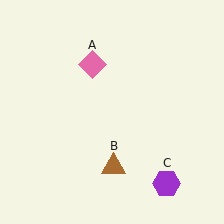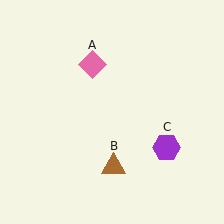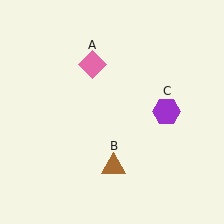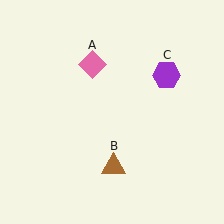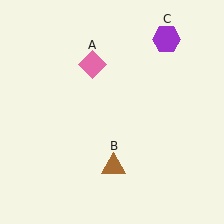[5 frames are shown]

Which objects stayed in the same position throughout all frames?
Pink diamond (object A) and brown triangle (object B) remained stationary.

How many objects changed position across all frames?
1 object changed position: purple hexagon (object C).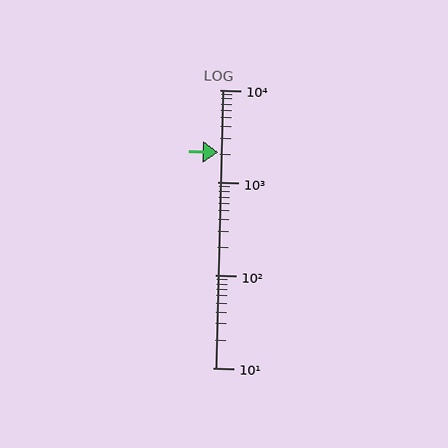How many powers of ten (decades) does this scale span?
The scale spans 3 decades, from 10 to 10000.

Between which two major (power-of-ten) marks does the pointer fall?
The pointer is between 1000 and 10000.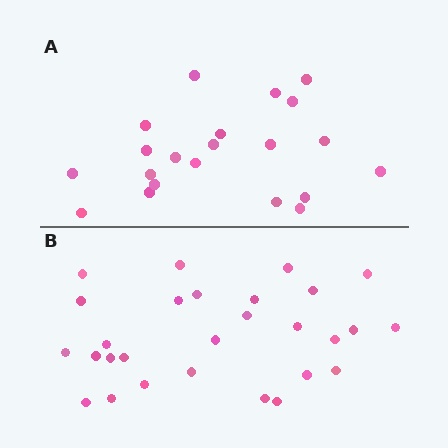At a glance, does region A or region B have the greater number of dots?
Region B (the bottom region) has more dots.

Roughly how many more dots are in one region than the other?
Region B has roughly 8 or so more dots than region A.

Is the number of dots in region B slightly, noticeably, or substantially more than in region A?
Region B has noticeably more, but not dramatically so. The ratio is roughly 1.3 to 1.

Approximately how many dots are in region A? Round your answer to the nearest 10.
About 20 dots. (The exact count is 21, which rounds to 20.)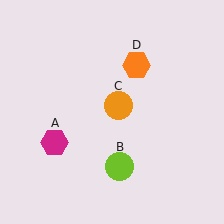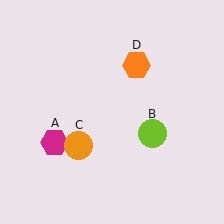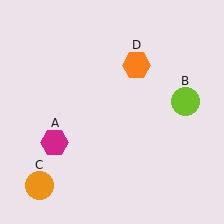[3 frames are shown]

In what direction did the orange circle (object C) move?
The orange circle (object C) moved down and to the left.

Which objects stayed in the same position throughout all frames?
Magenta hexagon (object A) and orange hexagon (object D) remained stationary.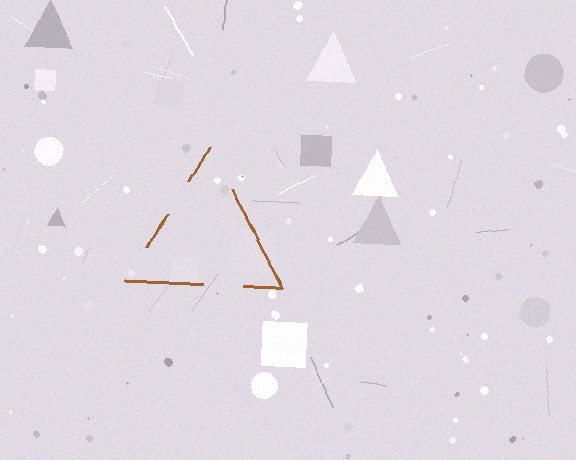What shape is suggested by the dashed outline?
The dashed outline suggests a triangle.